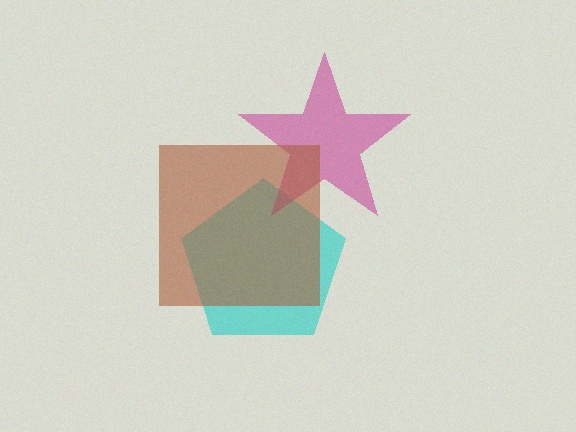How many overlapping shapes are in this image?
There are 3 overlapping shapes in the image.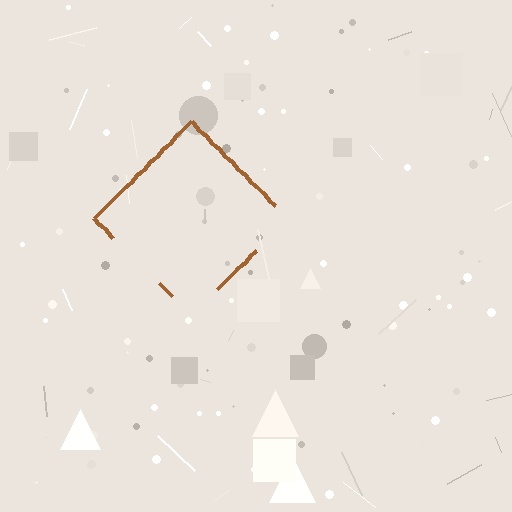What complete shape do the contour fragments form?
The contour fragments form a diamond.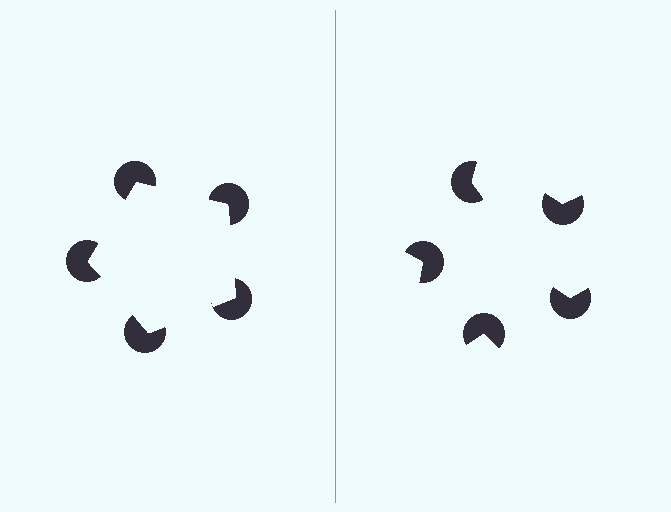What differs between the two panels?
The pac-man discs are positioned identically on both sides; only the wedge orientations differ. On the left they align to a pentagon; on the right they are misaligned.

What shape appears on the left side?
An illusory pentagon.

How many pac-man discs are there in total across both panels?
10 — 5 on each side.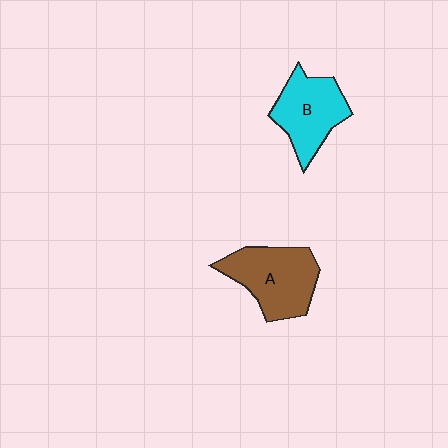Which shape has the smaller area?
Shape B (cyan).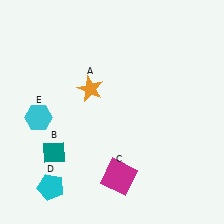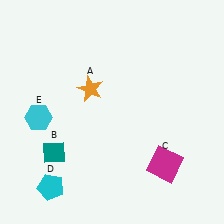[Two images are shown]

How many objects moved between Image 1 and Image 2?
1 object moved between the two images.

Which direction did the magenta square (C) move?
The magenta square (C) moved right.